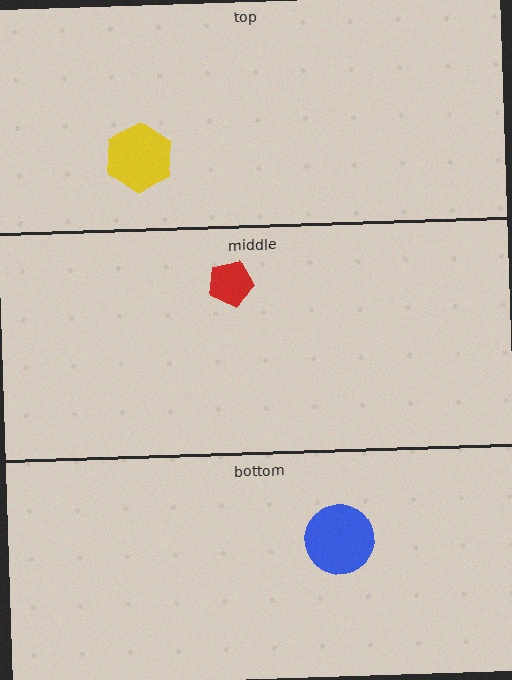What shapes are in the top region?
The yellow hexagon.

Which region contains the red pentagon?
The middle region.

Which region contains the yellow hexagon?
The top region.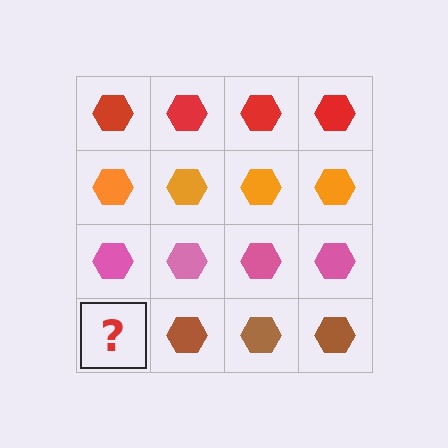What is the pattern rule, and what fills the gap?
The rule is that each row has a consistent color. The gap should be filled with a brown hexagon.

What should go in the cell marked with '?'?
The missing cell should contain a brown hexagon.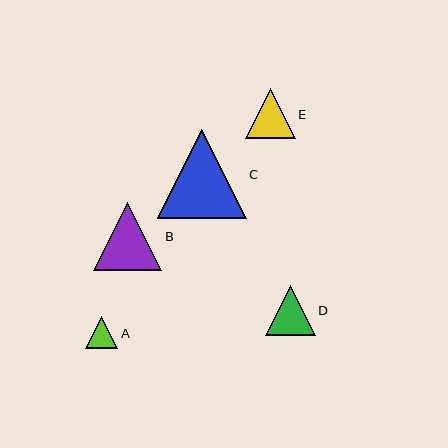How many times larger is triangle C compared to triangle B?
Triangle C is approximately 1.3 times the size of triangle B.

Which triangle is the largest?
Triangle C is the largest with a size of approximately 88 pixels.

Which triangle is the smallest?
Triangle A is the smallest with a size of approximately 32 pixels.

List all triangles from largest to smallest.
From largest to smallest: C, B, D, E, A.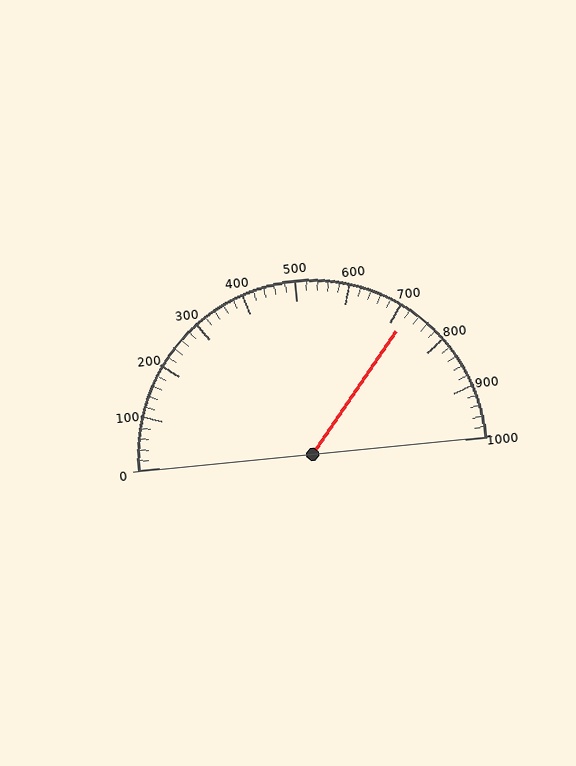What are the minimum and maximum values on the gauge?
The gauge ranges from 0 to 1000.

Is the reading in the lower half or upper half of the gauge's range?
The reading is in the upper half of the range (0 to 1000).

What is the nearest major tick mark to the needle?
The nearest major tick mark is 700.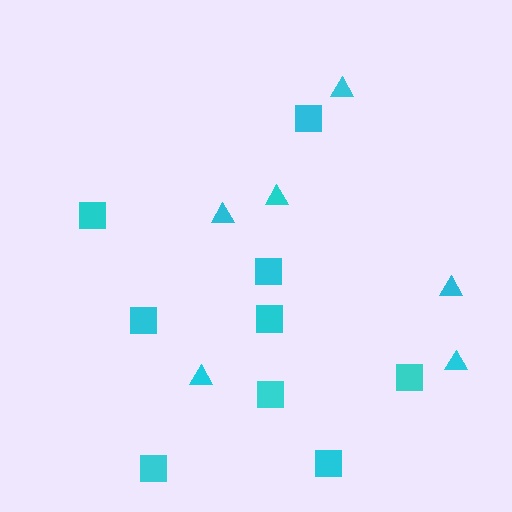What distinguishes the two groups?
There are 2 groups: one group of triangles (6) and one group of squares (9).